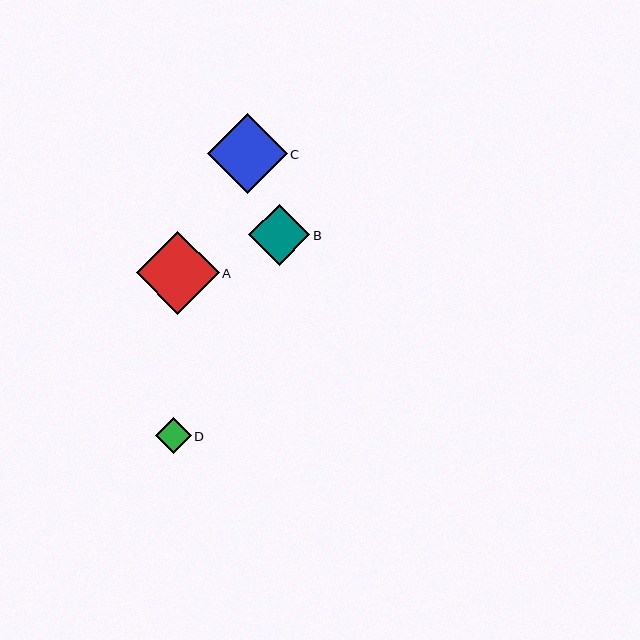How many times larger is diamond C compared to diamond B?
Diamond C is approximately 1.3 times the size of diamond B.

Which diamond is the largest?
Diamond A is the largest with a size of approximately 83 pixels.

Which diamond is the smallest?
Diamond D is the smallest with a size of approximately 36 pixels.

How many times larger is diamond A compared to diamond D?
Diamond A is approximately 2.3 times the size of diamond D.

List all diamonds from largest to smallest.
From largest to smallest: A, C, B, D.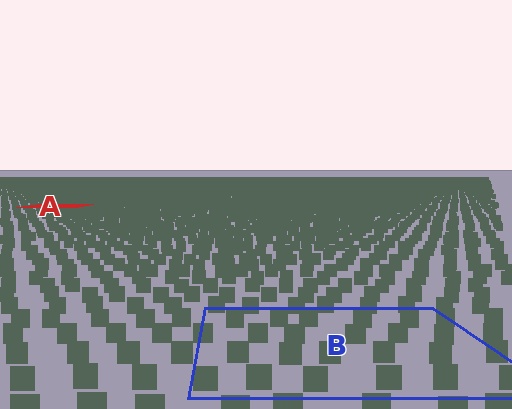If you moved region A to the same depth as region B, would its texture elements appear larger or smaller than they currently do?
They would appear larger. At a closer depth, the same texture elements are projected at a bigger on-screen size.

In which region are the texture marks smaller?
The texture marks are smaller in region A, because it is farther away.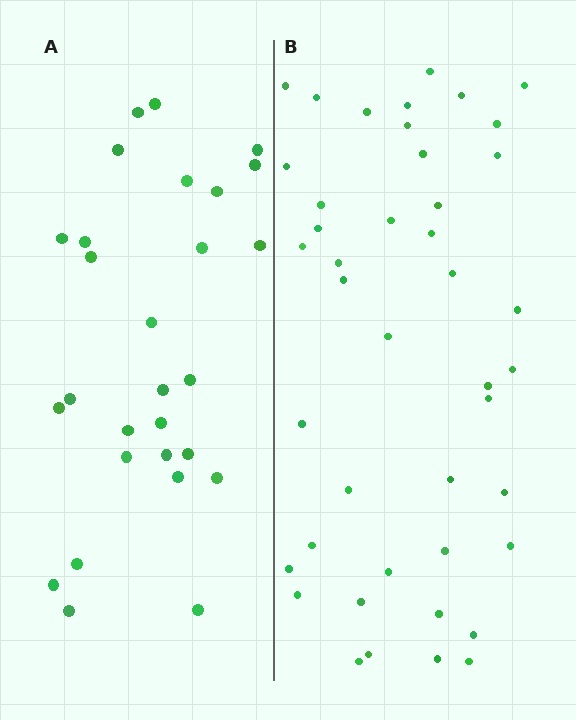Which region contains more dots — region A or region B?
Region B (the right region) has more dots.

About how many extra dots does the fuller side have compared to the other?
Region B has approximately 15 more dots than region A.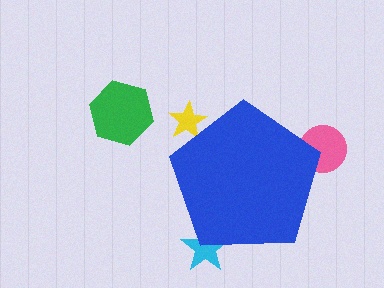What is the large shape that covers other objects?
A blue pentagon.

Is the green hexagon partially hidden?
No, the green hexagon is fully visible.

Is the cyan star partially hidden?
Yes, the cyan star is partially hidden behind the blue pentagon.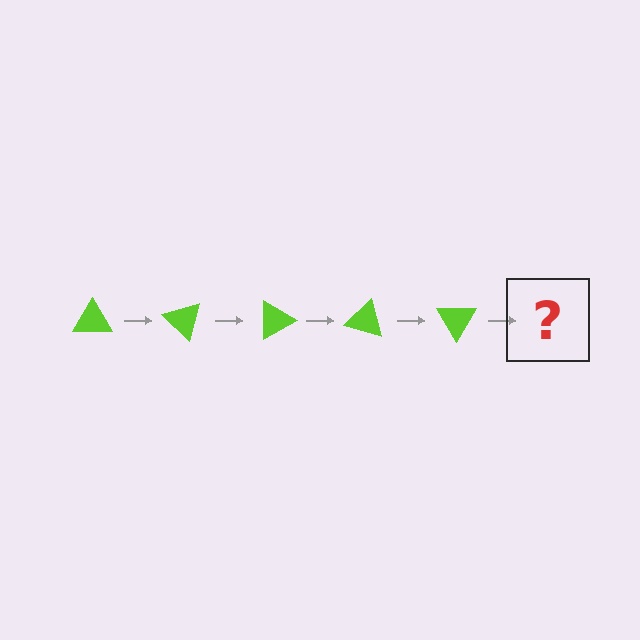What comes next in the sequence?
The next element should be a lime triangle rotated 225 degrees.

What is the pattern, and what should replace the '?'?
The pattern is that the triangle rotates 45 degrees each step. The '?' should be a lime triangle rotated 225 degrees.